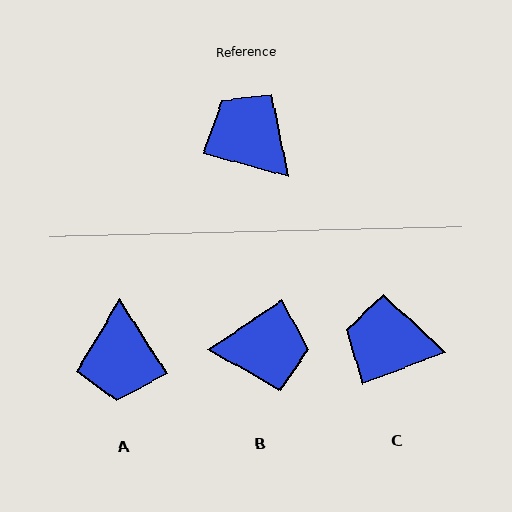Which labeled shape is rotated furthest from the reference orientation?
A, about 137 degrees away.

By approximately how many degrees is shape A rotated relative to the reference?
Approximately 137 degrees counter-clockwise.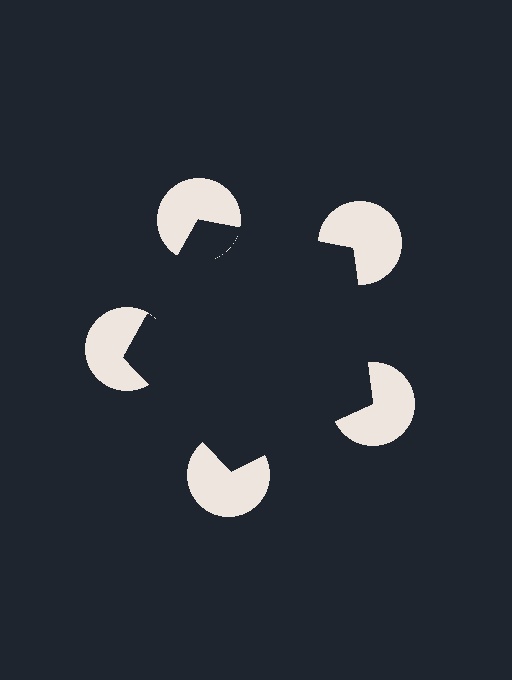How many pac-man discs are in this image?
There are 5 — one at each vertex of the illusory pentagon.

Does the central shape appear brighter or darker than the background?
It typically appears slightly darker than the background, even though no actual brightness change is drawn.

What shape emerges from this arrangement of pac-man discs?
An illusory pentagon — its edges are inferred from the aligned wedge cuts in the pac-man discs, not physically drawn.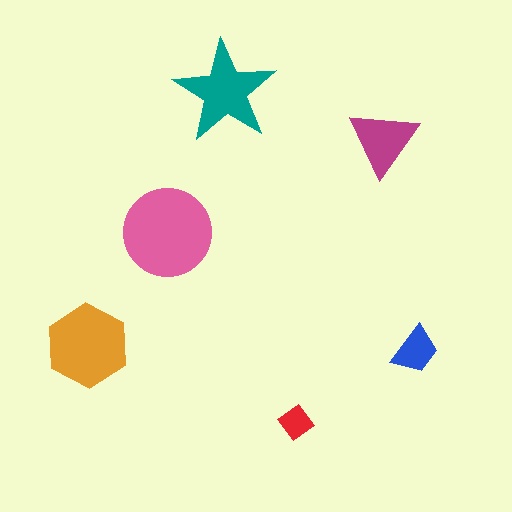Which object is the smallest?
The red diamond.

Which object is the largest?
The pink circle.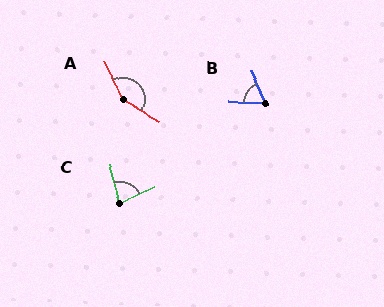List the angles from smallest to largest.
B (64°), C (78°), A (147°).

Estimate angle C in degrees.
Approximately 78 degrees.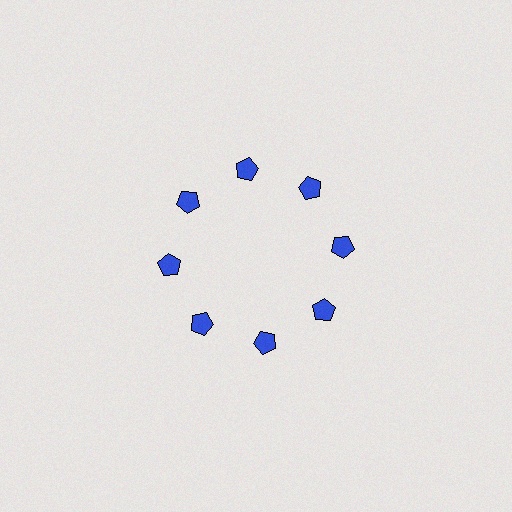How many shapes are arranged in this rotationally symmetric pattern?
There are 8 shapes, arranged in 8 groups of 1.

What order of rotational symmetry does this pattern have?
This pattern has 8-fold rotational symmetry.